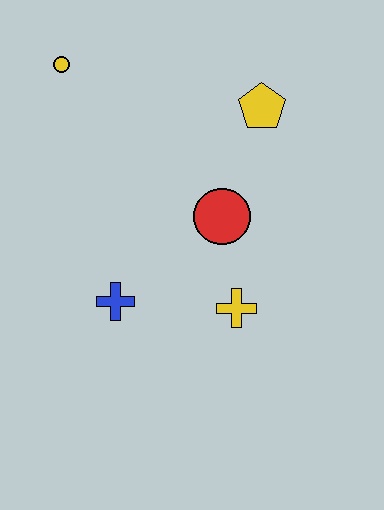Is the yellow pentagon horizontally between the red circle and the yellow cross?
No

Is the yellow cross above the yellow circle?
No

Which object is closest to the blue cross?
The yellow cross is closest to the blue cross.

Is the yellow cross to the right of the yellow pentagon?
No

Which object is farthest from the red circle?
The yellow circle is farthest from the red circle.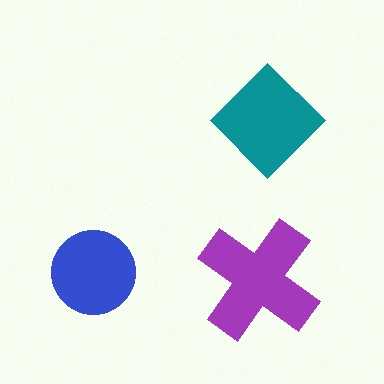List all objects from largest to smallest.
The purple cross, the teal diamond, the blue circle.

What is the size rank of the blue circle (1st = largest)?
3rd.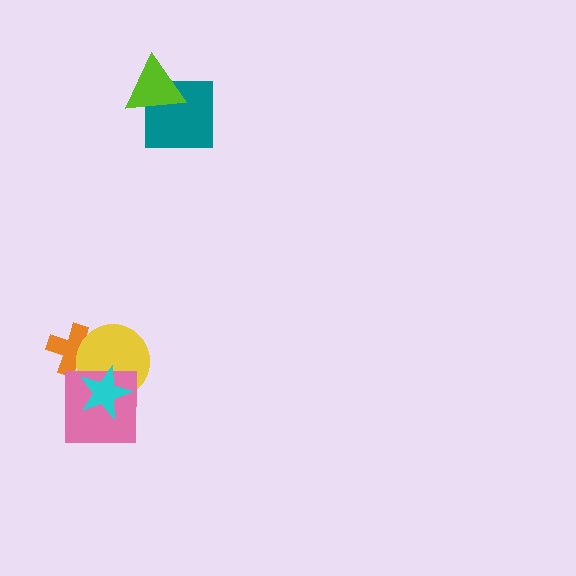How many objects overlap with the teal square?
1 object overlaps with the teal square.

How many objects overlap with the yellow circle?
3 objects overlap with the yellow circle.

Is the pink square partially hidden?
Yes, it is partially covered by another shape.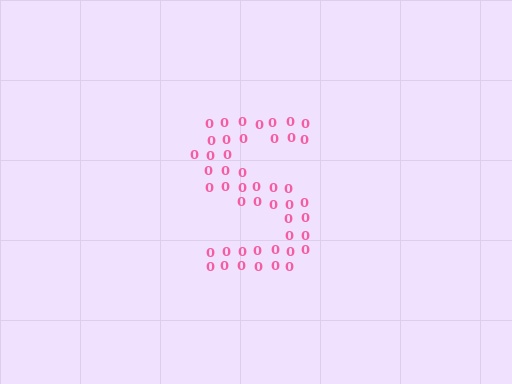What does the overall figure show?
The overall figure shows the letter S.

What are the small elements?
The small elements are digit 0's.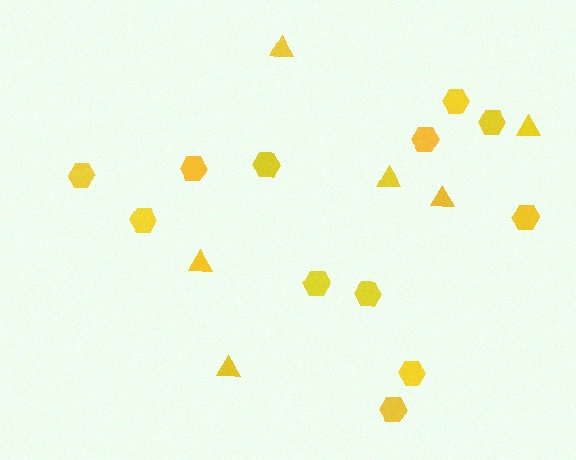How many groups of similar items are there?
There are 2 groups: one group of triangles (6) and one group of hexagons (12).